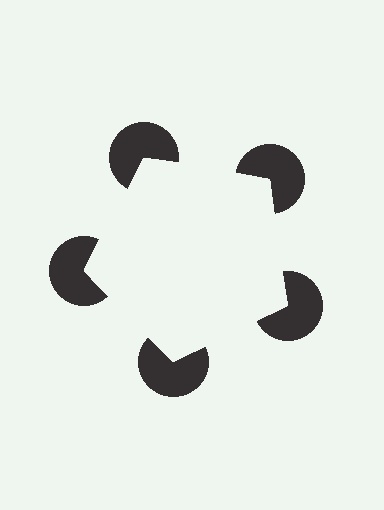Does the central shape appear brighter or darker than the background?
It typically appears slightly brighter than the background, even though no actual brightness change is drawn.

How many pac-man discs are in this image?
There are 5 — one at each vertex of the illusory pentagon.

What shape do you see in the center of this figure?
An illusory pentagon — its edges are inferred from the aligned wedge cuts in the pac-man discs, not physically drawn.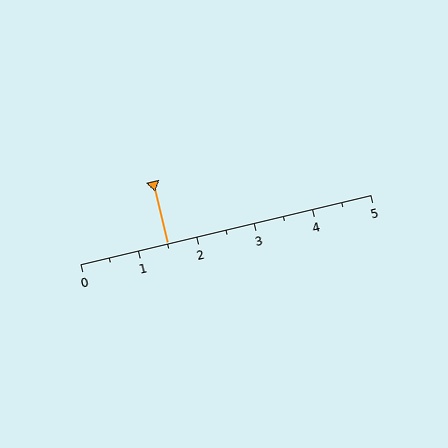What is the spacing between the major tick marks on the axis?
The major ticks are spaced 1 apart.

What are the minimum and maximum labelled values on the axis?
The axis runs from 0 to 5.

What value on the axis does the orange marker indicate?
The marker indicates approximately 1.5.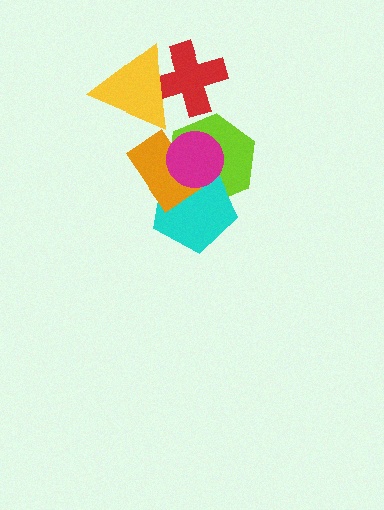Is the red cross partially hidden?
Yes, it is partially covered by another shape.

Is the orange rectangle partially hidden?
Yes, it is partially covered by another shape.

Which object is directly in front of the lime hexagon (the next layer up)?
The cyan pentagon is directly in front of the lime hexagon.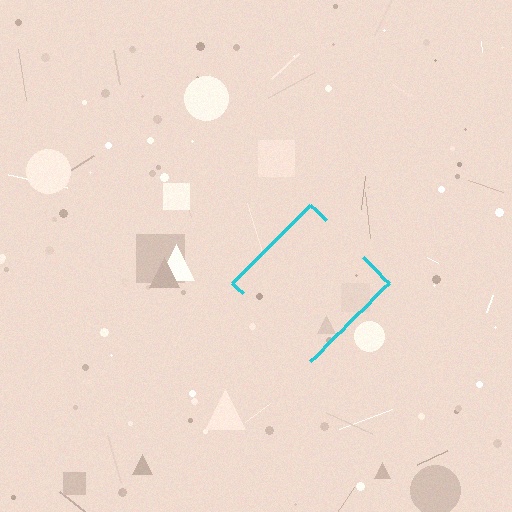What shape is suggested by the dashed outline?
The dashed outline suggests a diamond.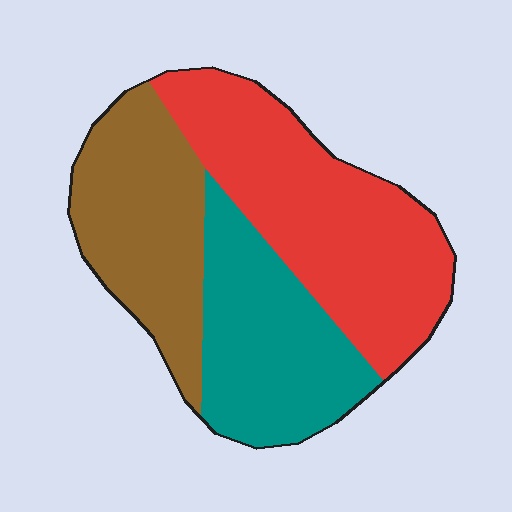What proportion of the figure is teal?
Teal takes up between a sixth and a third of the figure.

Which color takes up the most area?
Red, at roughly 40%.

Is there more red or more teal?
Red.